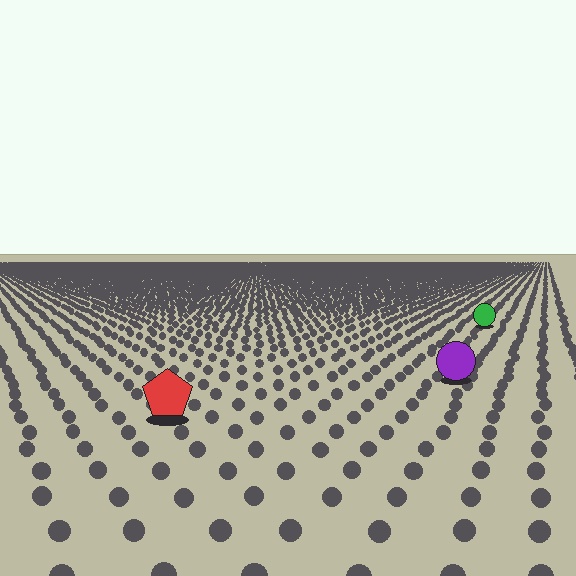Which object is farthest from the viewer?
The green circle is farthest from the viewer. It appears smaller and the ground texture around it is denser.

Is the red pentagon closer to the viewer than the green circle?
Yes. The red pentagon is closer — you can tell from the texture gradient: the ground texture is coarser near it.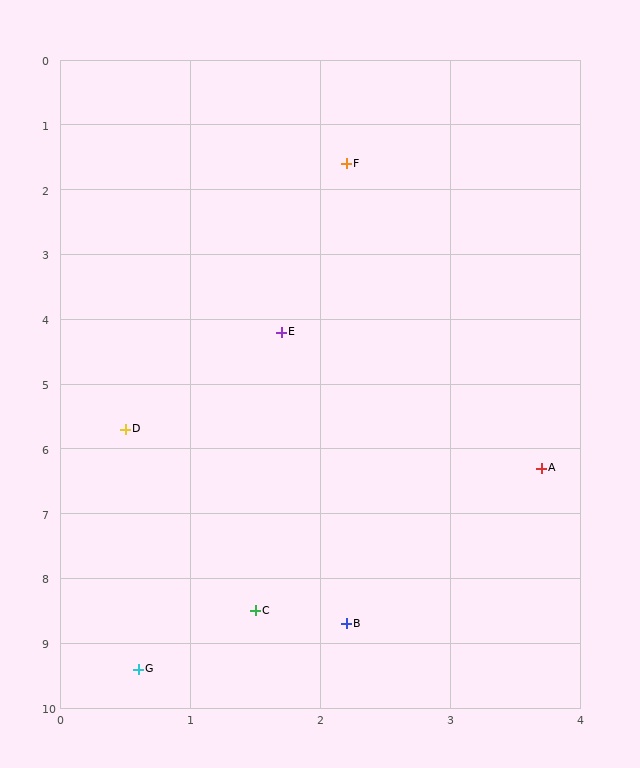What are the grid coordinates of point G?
Point G is at approximately (0.6, 9.4).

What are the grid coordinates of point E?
Point E is at approximately (1.7, 4.2).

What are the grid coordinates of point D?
Point D is at approximately (0.5, 5.7).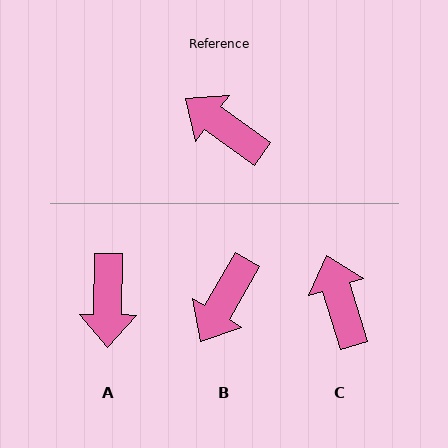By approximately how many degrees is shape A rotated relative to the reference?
Approximately 125 degrees counter-clockwise.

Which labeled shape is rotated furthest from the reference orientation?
A, about 125 degrees away.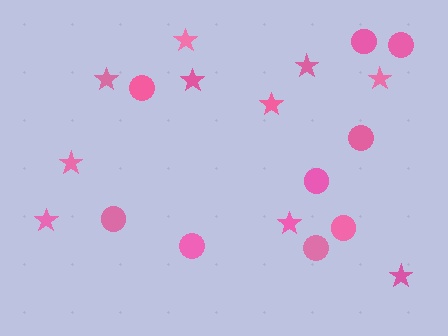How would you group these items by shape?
There are 2 groups: one group of stars (10) and one group of circles (9).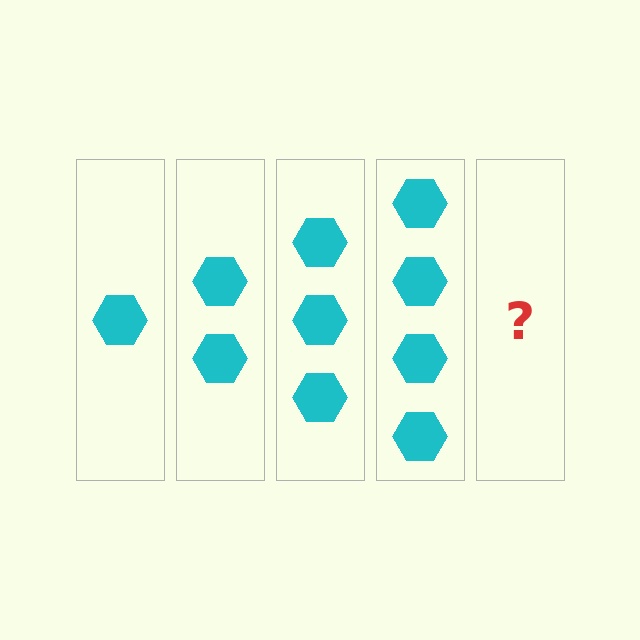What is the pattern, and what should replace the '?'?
The pattern is that each step adds one more hexagon. The '?' should be 5 hexagons.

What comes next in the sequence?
The next element should be 5 hexagons.